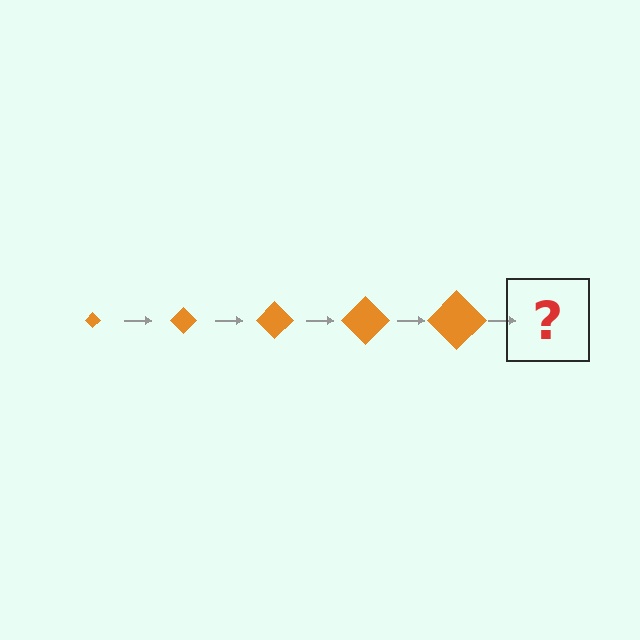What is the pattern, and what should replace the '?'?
The pattern is that the diamond gets progressively larger each step. The '?' should be an orange diamond, larger than the previous one.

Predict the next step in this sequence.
The next step is an orange diamond, larger than the previous one.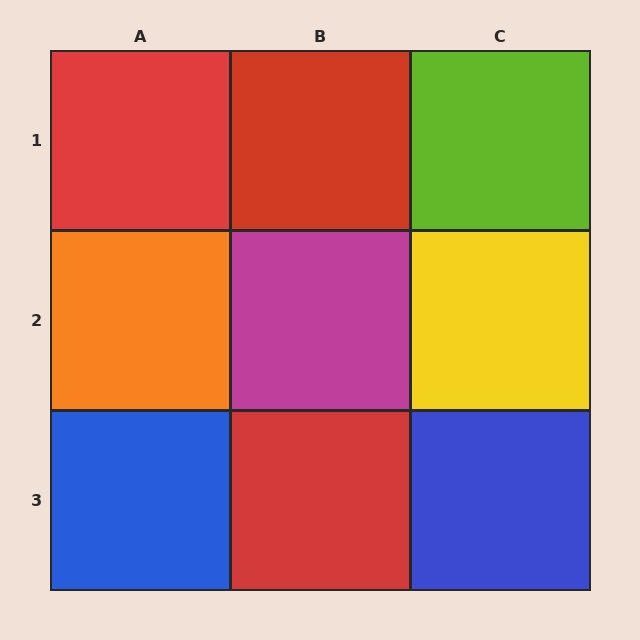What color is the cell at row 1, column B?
Red.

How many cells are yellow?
1 cell is yellow.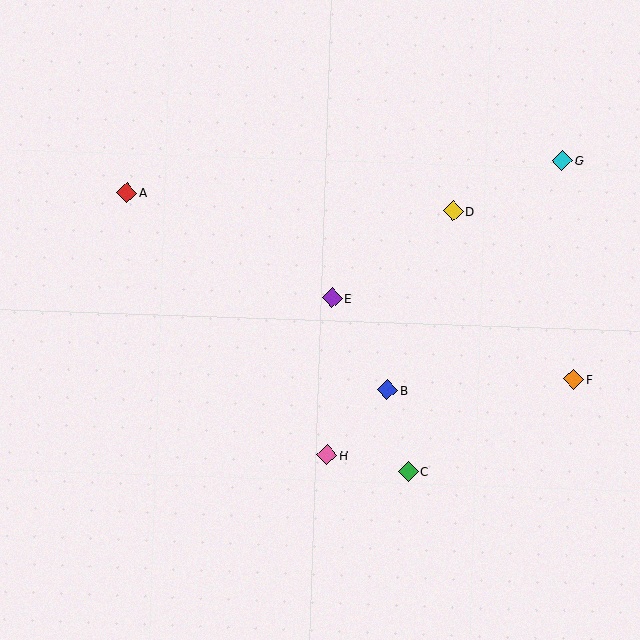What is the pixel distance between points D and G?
The distance between D and G is 121 pixels.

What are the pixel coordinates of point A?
Point A is at (127, 193).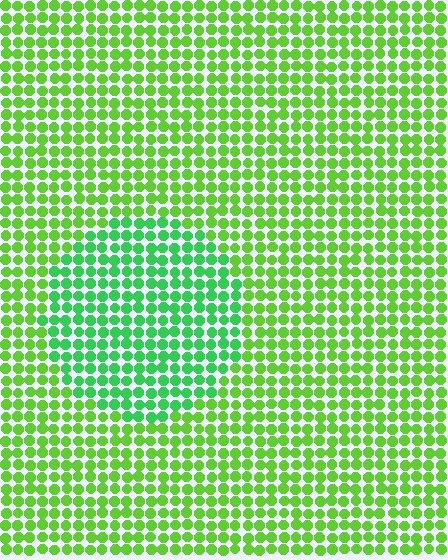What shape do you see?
I see a circle.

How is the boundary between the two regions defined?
The boundary is defined purely by a slight shift in hue (about 30 degrees). Spacing, size, and orientation are identical on both sides.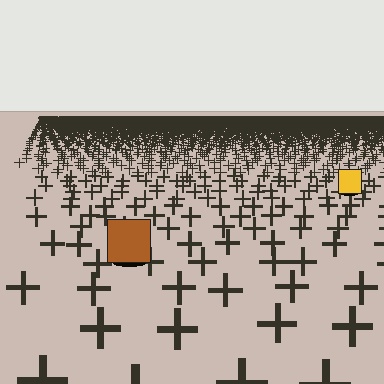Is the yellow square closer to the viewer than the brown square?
No. The brown square is closer — you can tell from the texture gradient: the ground texture is coarser near it.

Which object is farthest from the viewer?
The yellow square is farthest from the viewer. It appears smaller and the ground texture around it is denser.